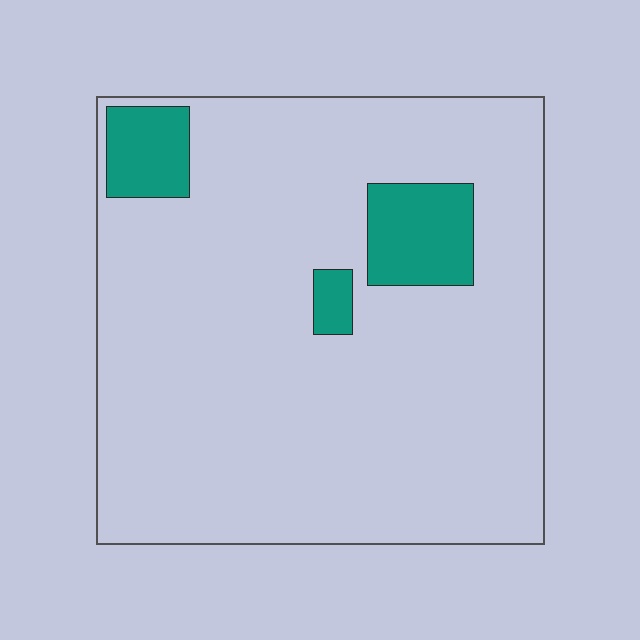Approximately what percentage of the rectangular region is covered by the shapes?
Approximately 10%.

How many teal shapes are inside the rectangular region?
3.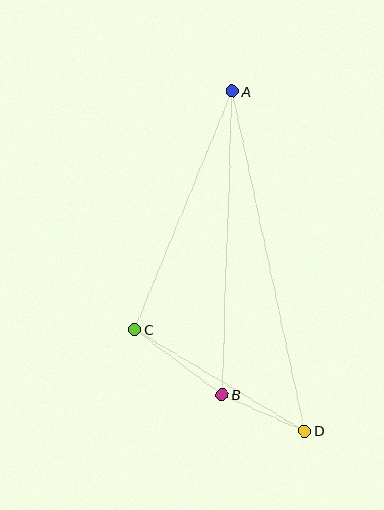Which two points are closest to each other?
Points B and D are closest to each other.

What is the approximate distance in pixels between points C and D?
The distance between C and D is approximately 198 pixels.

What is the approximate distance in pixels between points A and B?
The distance between A and B is approximately 303 pixels.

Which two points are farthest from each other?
Points A and D are farthest from each other.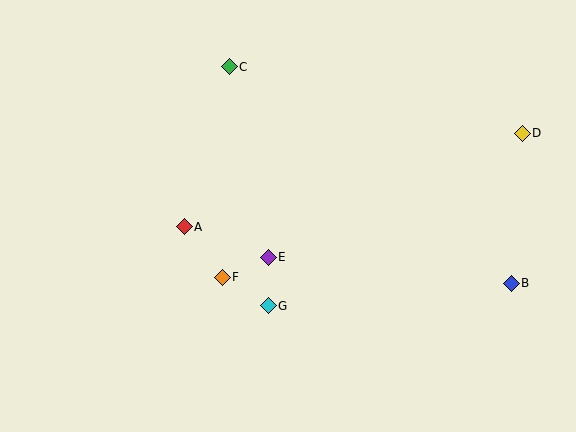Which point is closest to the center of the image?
Point E at (268, 257) is closest to the center.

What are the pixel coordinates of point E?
Point E is at (268, 257).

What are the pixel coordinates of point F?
Point F is at (222, 277).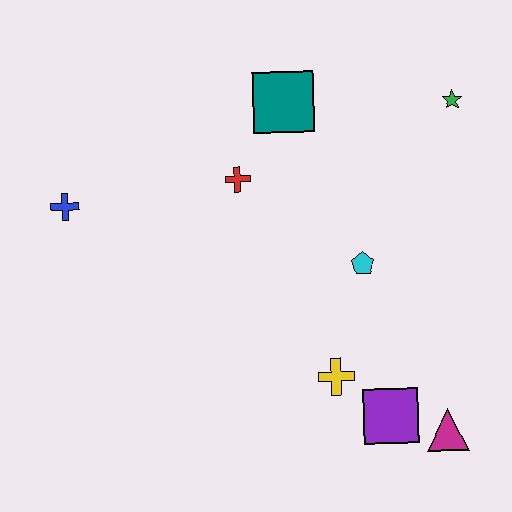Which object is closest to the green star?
The teal square is closest to the green star.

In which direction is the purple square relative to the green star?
The purple square is below the green star.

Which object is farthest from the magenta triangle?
The blue cross is farthest from the magenta triangle.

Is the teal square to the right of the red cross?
Yes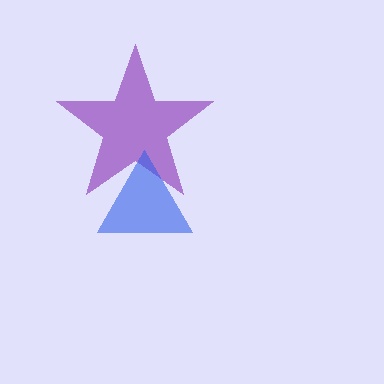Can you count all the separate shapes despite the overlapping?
Yes, there are 2 separate shapes.